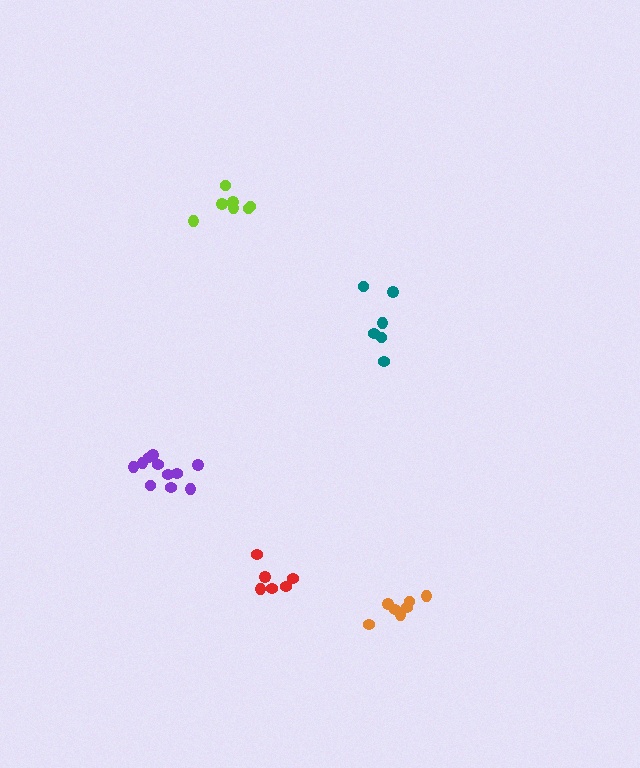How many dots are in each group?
Group 1: 6 dots, Group 2: 11 dots, Group 3: 7 dots, Group 4: 6 dots, Group 5: 7 dots (37 total).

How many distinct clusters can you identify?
There are 5 distinct clusters.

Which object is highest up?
The lime cluster is topmost.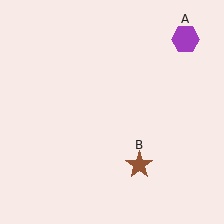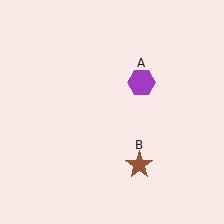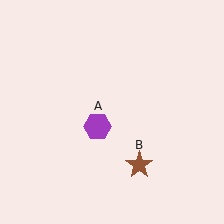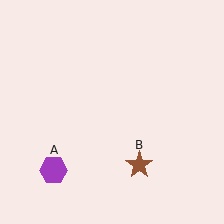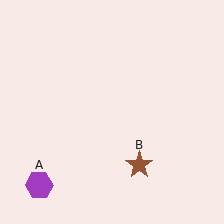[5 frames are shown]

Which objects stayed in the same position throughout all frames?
Brown star (object B) remained stationary.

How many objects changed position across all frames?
1 object changed position: purple hexagon (object A).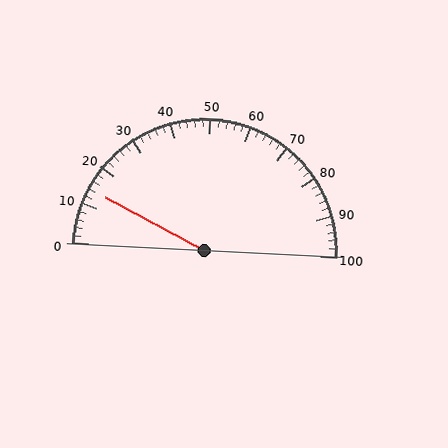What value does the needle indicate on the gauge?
The needle indicates approximately 14.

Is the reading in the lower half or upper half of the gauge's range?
The reading is in the lower half of the range (0 to 100).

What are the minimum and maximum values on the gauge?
The gauge ranges from 0 to 100.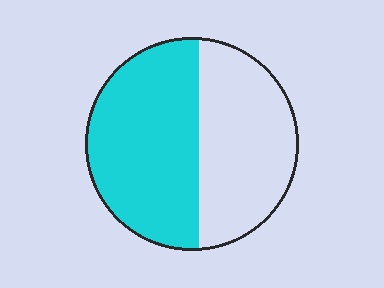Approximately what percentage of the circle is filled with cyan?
Approximately 55%.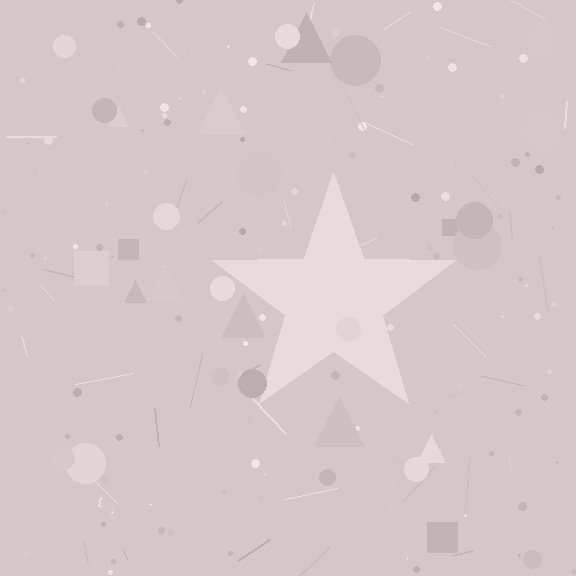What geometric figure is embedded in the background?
A star is embedded in the background.